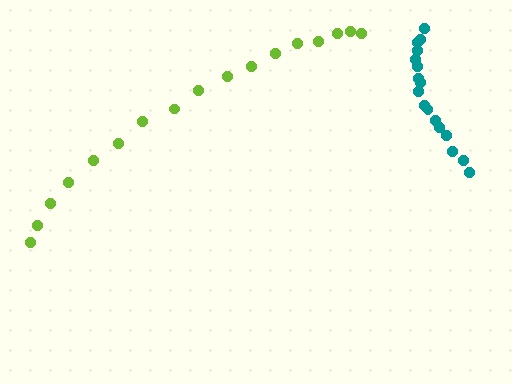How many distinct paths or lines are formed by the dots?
There are 2 distinct paths.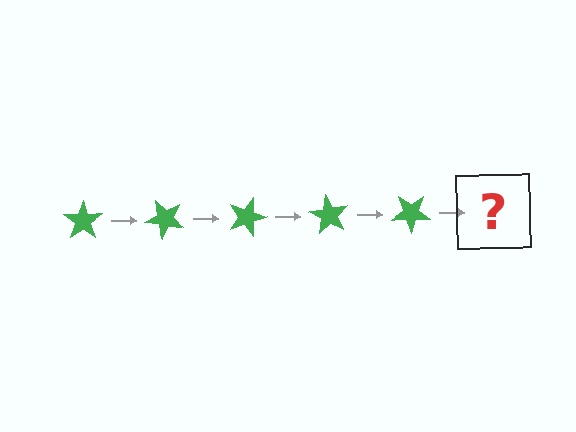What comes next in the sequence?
The next element should be a green star rotated 225 degrees.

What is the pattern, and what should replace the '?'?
The pattern is that the star rotates 45 degrees each step. The '?' should be a green star rotated 225 degrees.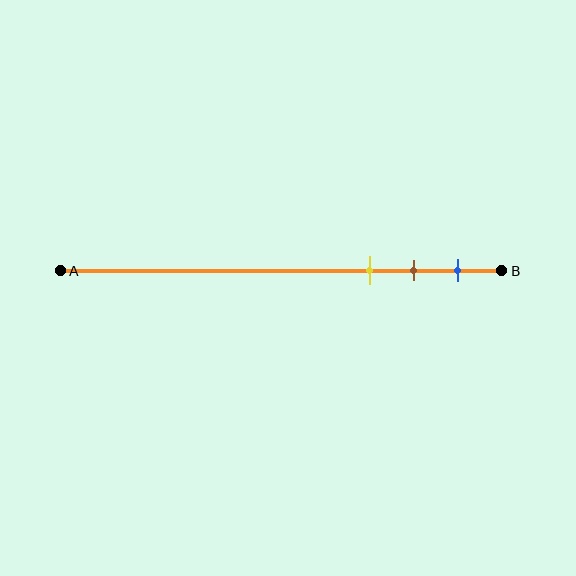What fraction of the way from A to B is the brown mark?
The brown mark is approximately 80% (0.8) of the way from A to B.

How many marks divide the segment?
There are 3 marks dividing the segment.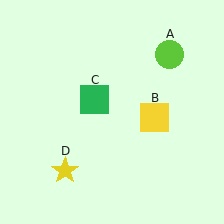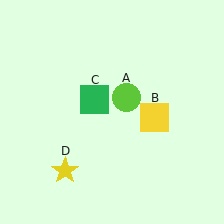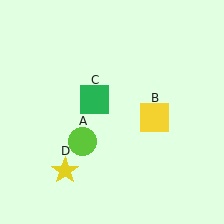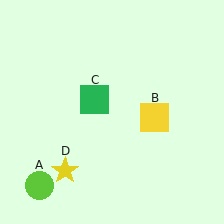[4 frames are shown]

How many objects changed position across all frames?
1 object changed position: lime circle (object A).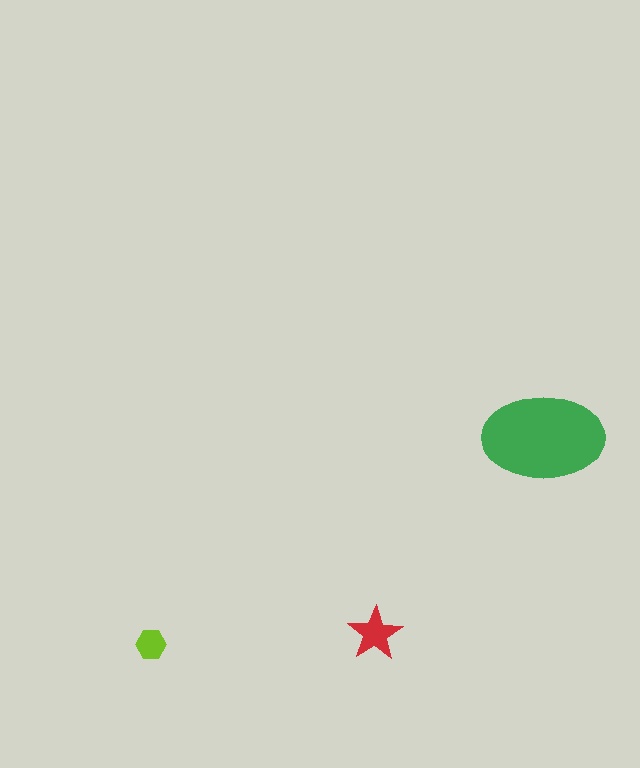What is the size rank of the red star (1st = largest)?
2nd.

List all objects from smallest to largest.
The lime hexagon, the red star, the green ellipse.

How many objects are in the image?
There are 3 objects in the image.